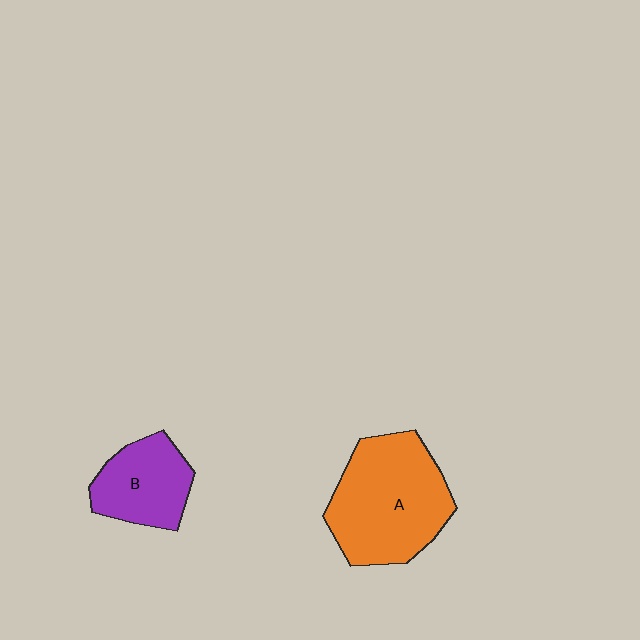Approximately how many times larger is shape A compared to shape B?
Approximately 1.7 times.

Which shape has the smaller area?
Shape B (purple).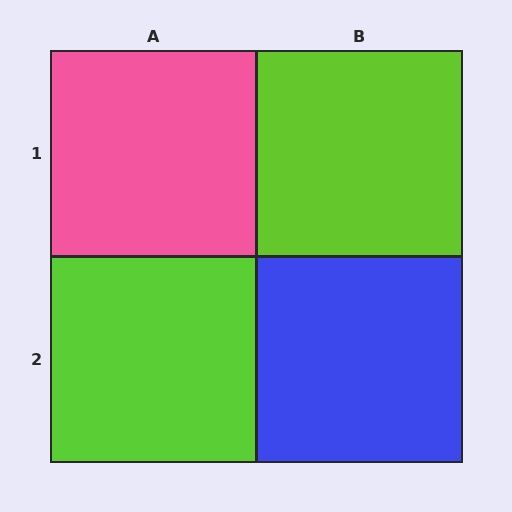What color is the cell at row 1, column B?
Lime.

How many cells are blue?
1 cell is blue.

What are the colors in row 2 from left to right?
Lime, blue.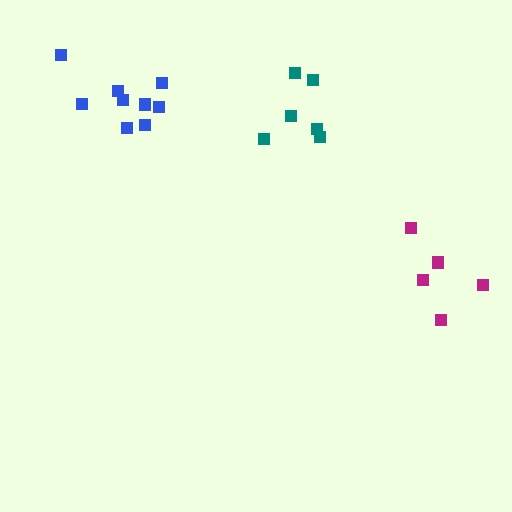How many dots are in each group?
Group 1: 9 dots, Group 2: 6 dots, Group 3: 5 dots (20 total).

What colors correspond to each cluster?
The clusters are colored: blue, teal, magenta.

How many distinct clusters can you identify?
There are 3 distinct clusters.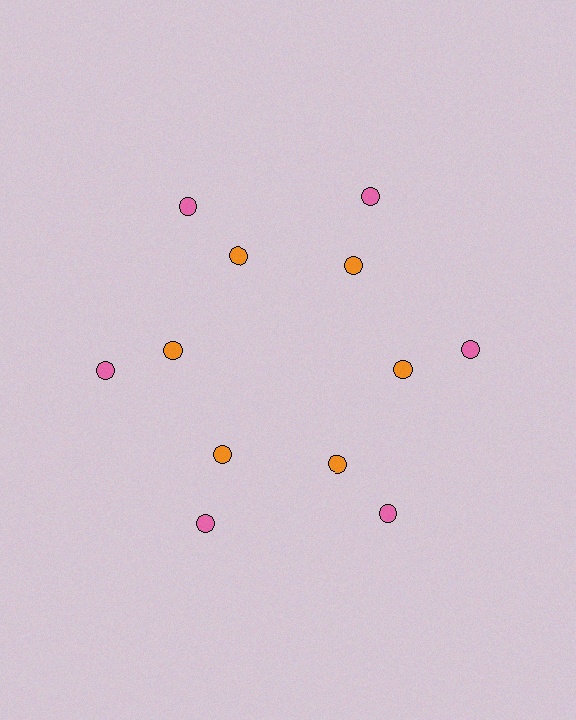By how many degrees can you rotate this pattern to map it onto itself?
The pattern maps onto itself every 60 degrees of rotation.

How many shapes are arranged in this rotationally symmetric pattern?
There are 12 shapes, arranged in 6 groups of 2.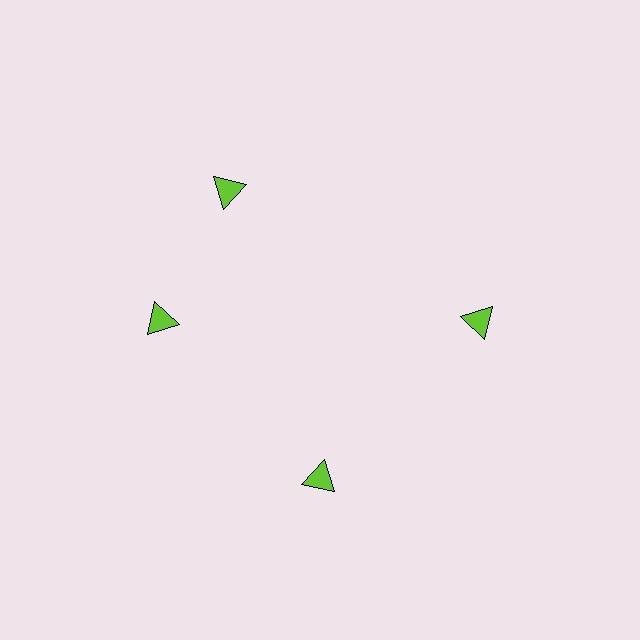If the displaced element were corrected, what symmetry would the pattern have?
It would have 4-fold rotational symmetry — the pattern would map onto itself every 90 degrees.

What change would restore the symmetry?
The symmetry would be restored by rotating it back into even spacing with its neighbors so that all 4 triangles sit at equal angles and equal distance from the center.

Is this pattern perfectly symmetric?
No. The 4 lime triangles are arranged in a ring, but one element near the 12 o'clock position is rotated out of alignment along the ring, breaking the 4-fold rotational symmetry.